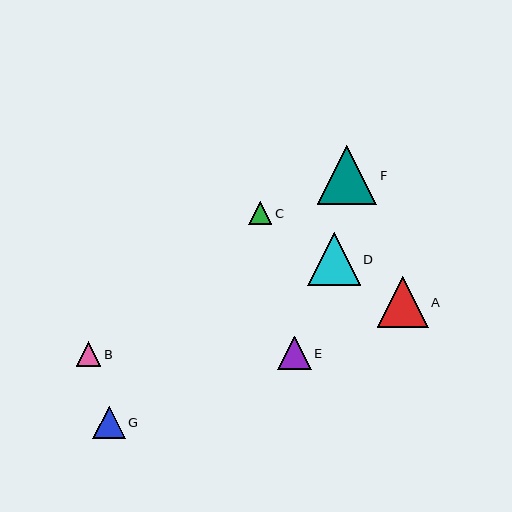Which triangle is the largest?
Triangle F is the largest with a size of approximately 59 pixels.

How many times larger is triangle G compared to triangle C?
Triangle G is approximately 1.4 times the size of triangle C.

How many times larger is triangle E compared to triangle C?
Triangle E is approximately 1.5 times the size of triangle C.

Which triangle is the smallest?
Triangle C is the smallest with a size of approximately 23 pixels.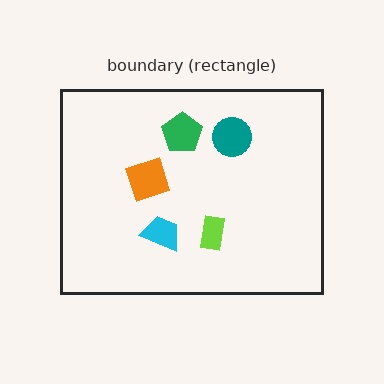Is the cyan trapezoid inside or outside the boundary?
Inside.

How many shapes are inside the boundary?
5 inside, 0 outside.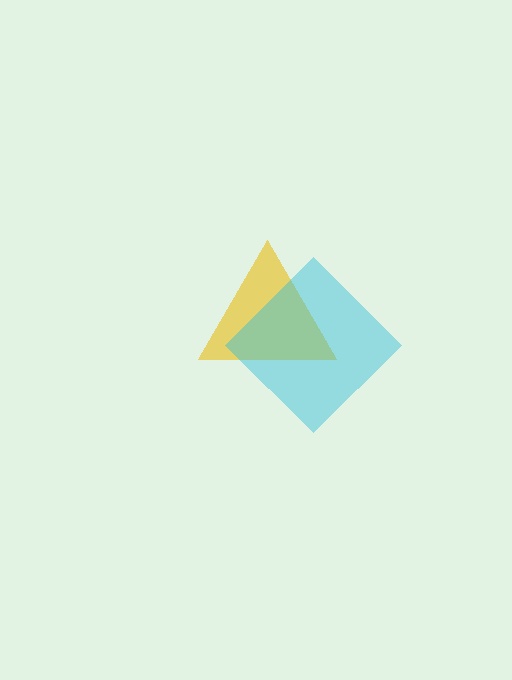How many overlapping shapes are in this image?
There are 2 overlapping shapes in the image.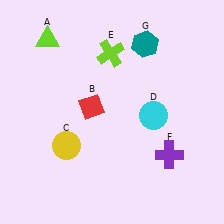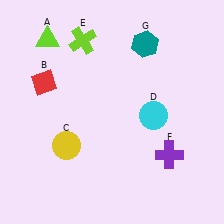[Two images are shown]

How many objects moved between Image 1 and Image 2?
2 objects moved between the two images.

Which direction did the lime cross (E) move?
The lime cross (E) moved left.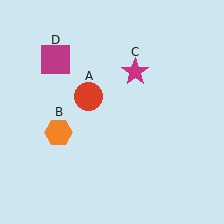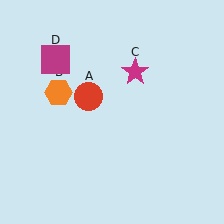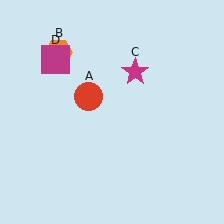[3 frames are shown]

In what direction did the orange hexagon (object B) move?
The orange hexagon (object B) moved up.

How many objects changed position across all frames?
1 object changed position: orange hexagon (object B).